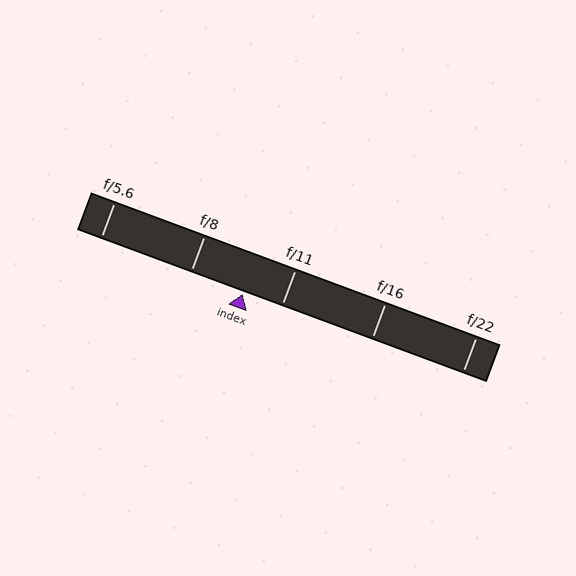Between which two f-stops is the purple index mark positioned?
The index mark is between f/8 and f/11.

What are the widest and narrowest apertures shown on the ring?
The widest aperture shown is f/5.6 and the narrowest is f/22.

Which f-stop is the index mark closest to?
The index mark is closest to f/11.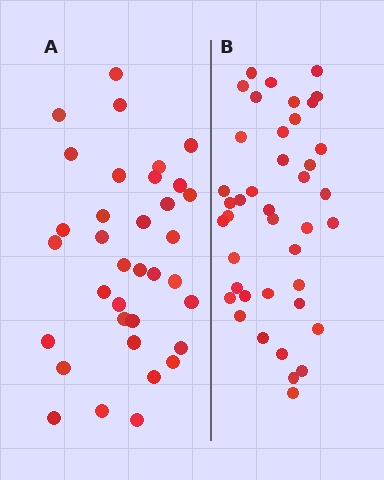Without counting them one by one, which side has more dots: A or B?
Region B (the right region) has more dots.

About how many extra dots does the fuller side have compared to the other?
Region B has about 6 more dots than region A.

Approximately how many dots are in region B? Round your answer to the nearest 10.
About 40 dots. (The exact count is 41, which rounds to 40.)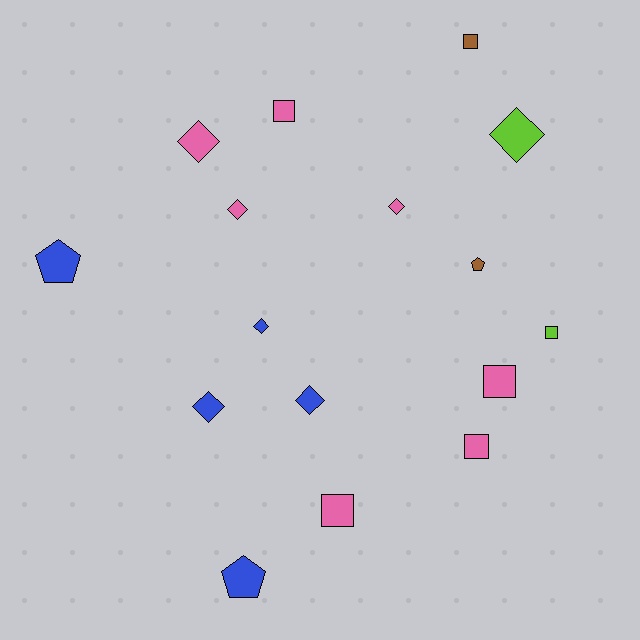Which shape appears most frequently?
Diamond, with 7 objects.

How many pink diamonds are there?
There are 3 pink diamonds.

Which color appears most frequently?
Pink, with 7 objects.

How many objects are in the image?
There are 16 objects.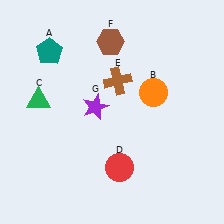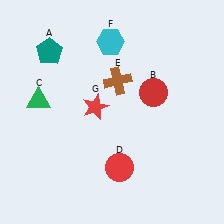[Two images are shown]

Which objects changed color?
B changed from orange to red. F changed from brown to cyan. G changed from purple to red.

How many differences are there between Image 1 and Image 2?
There are 3 differences between the two images.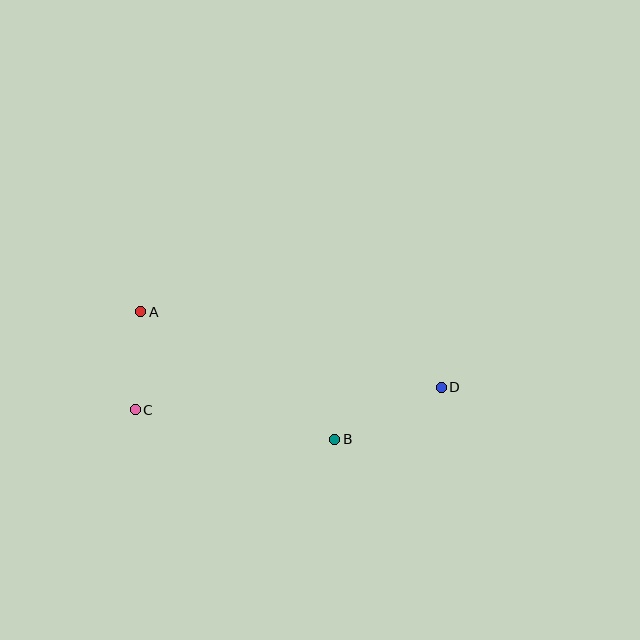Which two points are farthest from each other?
Points A and D are farthest from each other.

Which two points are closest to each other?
Points A and C are closest to each other.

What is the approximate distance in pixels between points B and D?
The distance between B and D is approximately 119 pixels.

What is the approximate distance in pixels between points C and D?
The distance between C and D is approximately 307 pixels.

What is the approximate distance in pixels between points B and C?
The distance between B and C is approximately 202 pixels.